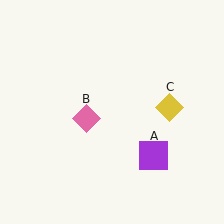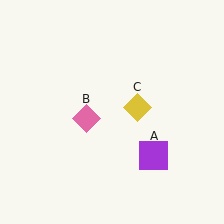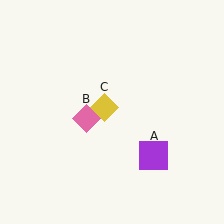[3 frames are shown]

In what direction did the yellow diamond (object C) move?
The yellow diamond (object C) moved left.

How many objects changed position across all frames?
1 object changed position: yellow diamond (object C).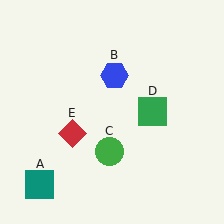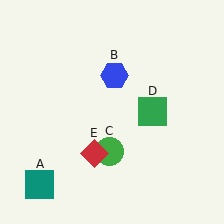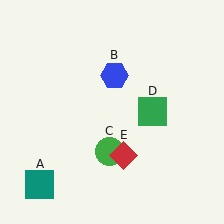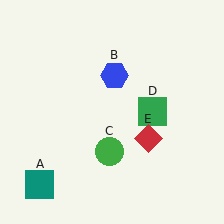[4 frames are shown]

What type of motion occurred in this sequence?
The red diamond (object E) rotated counterclockwise around the center of the scene.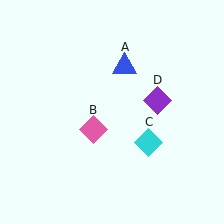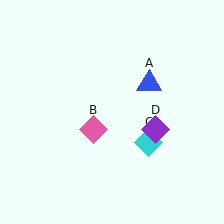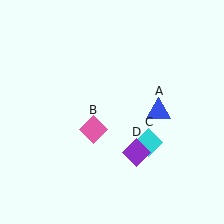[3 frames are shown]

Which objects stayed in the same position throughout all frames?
Pink diamond (object B) and cyan diamond (object C) remained stationary.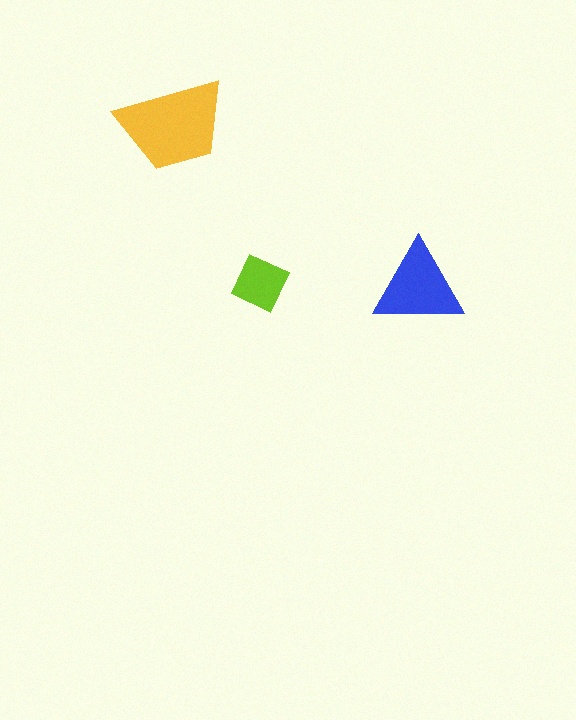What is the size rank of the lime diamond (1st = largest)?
3rd.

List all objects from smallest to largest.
The lime diamond, the blue triangle, the yellow trapezoid.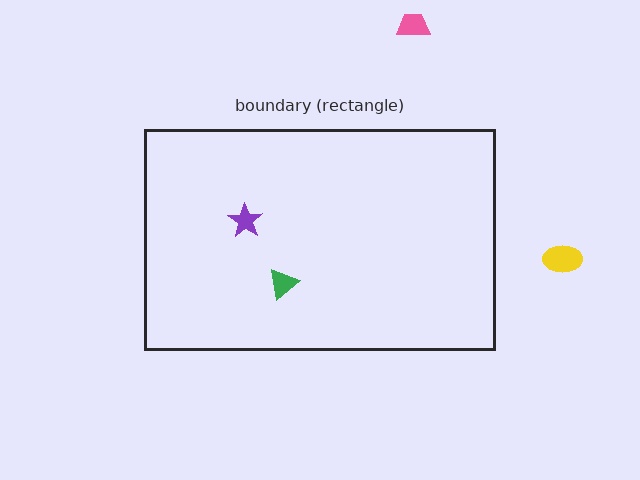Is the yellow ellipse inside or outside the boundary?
Outside.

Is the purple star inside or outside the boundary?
Inside.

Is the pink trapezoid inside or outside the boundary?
Outside.